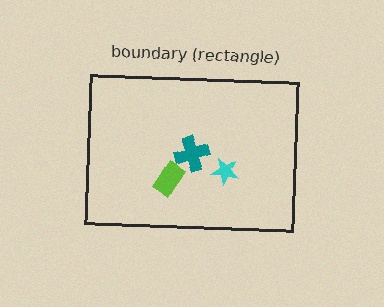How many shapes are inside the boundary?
3 inside, 0 outside.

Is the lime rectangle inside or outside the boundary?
Inside.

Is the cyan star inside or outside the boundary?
Inside.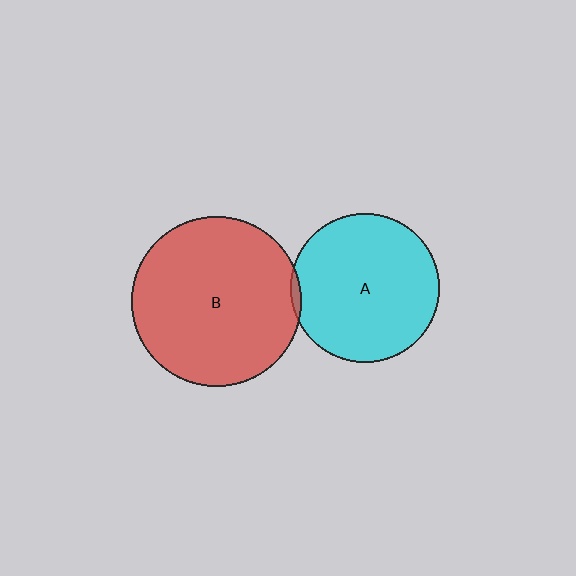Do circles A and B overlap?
Yes.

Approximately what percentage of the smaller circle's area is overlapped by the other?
Approximately 5%.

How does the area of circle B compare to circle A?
Approximately 1.3 times.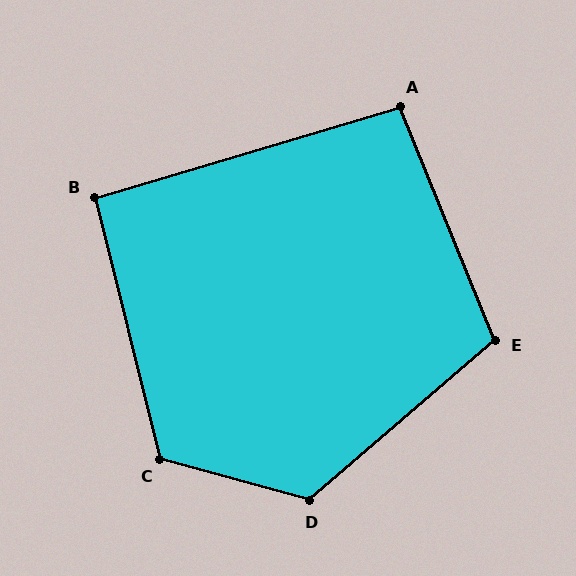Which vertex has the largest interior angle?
D, at approximately 124 degrees.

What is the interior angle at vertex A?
Approximately 95 degrees (obtuse).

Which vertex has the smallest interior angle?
B, at approximately 93 degrees.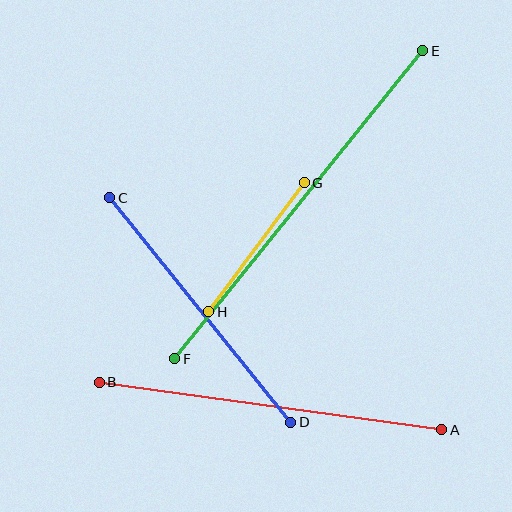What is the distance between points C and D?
The distance is approximately 288 pixels.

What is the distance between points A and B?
The distance is approximately 346 pixels.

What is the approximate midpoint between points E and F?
The midpoint is at approximately (299, 205) pixels.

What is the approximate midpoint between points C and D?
The midpoint is at approximately (200, 310) pixels.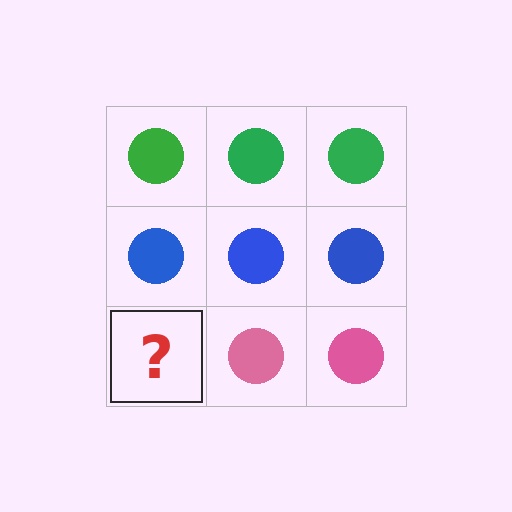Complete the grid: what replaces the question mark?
The question mark should be replaced with a pink circle.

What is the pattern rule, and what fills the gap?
The rule is that each row has a consistent color. The gap should be filled with a pink circle.